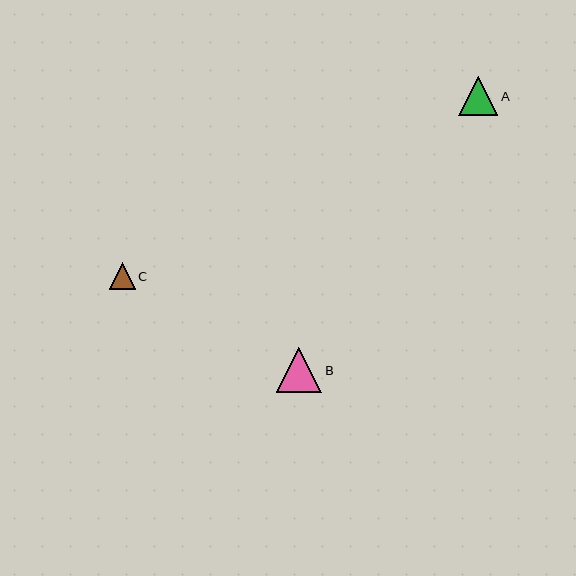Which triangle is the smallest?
Triangle C is the smallest with a size of approximately 26 pixels.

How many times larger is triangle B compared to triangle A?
Triangle B is approximately 1.2 times the size of triangle A.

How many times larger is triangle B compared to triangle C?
Triangle B is approximately 1.7 times the size of triangle C.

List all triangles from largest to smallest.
From largest to smallest: B, A, C.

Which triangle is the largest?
Triangle B is the largest with a size of approximately 45 pixels.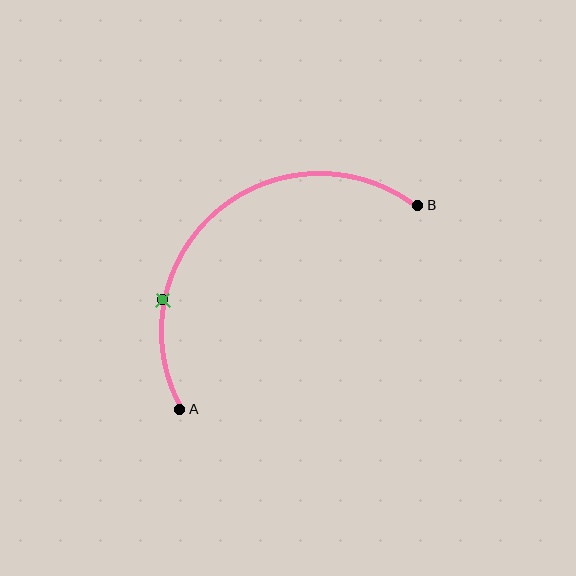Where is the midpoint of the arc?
The arc midpoint is the point on the curve farthest from the straight line joining A and B. It sits above and to the left of that line.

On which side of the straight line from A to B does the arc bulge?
The arc bulges above and to the left of the straight line connecting A and B.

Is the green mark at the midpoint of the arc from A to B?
No. The green mark lies on the arc but is closer to endpoint A. The arc midpoint would be at the point on the curve equidistant along the arc from both A and B.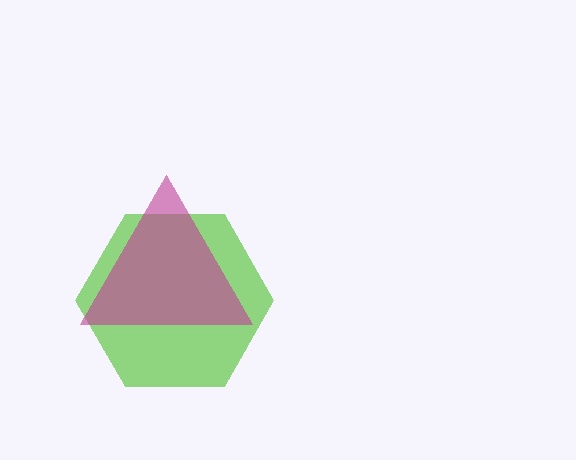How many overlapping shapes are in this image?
There are 2 overlapping shapes in the image.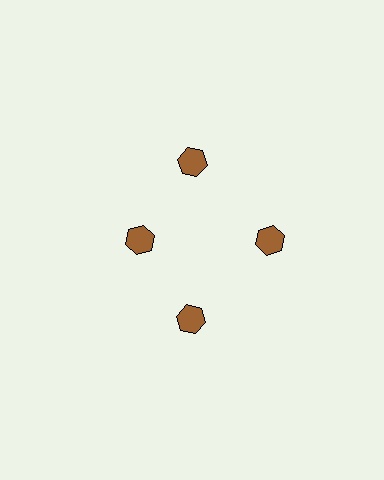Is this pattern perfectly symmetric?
No. The 4 brown hexagons are arranged in a ring, but one element near the 9 o'clock position is pulled inward toward the center, breaking the 4-fold rotational symmetry.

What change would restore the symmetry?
The symmetry would be restored by moving it outward, back onto the ring so that all 4 hexagons sit at equal angles and equal distance from the center.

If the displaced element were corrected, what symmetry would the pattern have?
It would have 4-fold rotational symmetry — the pattern would map onto itself every 90 degrees.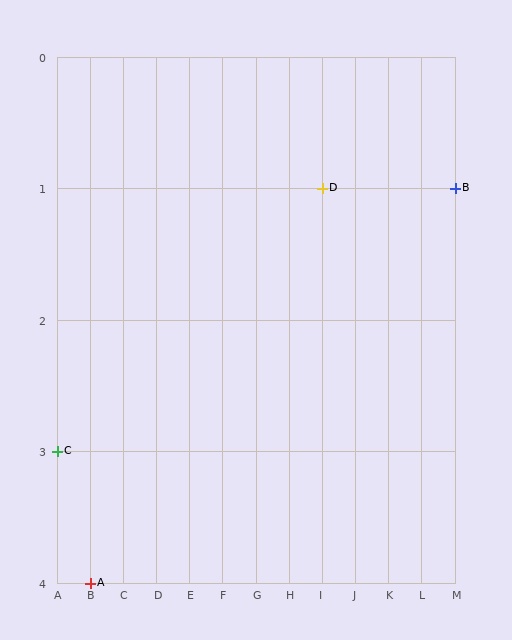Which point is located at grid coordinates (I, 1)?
Point D is at (I, 1).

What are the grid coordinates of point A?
Point A is at grid coordinates (B, 4).